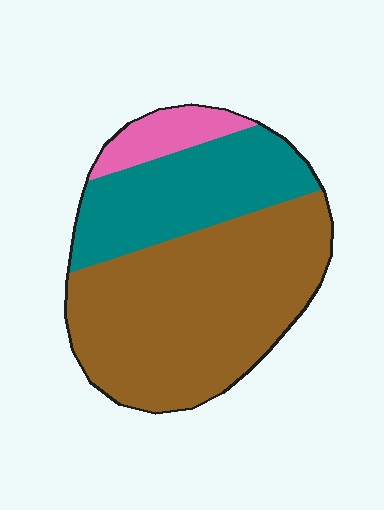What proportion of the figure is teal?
Teal takes up between a quarter and a half of the figure.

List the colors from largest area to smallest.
From largest to smallest: brown, teal, pink.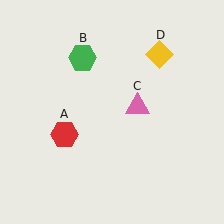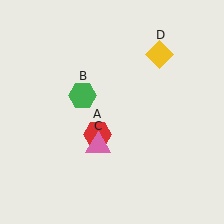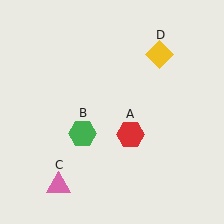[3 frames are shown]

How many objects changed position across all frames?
3 objects changed position: red hexagon (object A), green hexagon (object B), pink triangle (object C).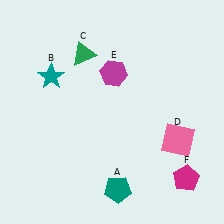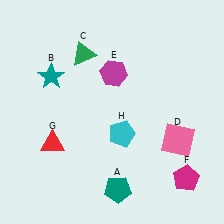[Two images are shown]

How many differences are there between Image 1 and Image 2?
There are 2 differences between the two images.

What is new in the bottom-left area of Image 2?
A red triangle (G) was added in the bottom-left area of Image 2.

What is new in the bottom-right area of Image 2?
A cyan pentagon (H) was added in the bottom-right area of Image 2.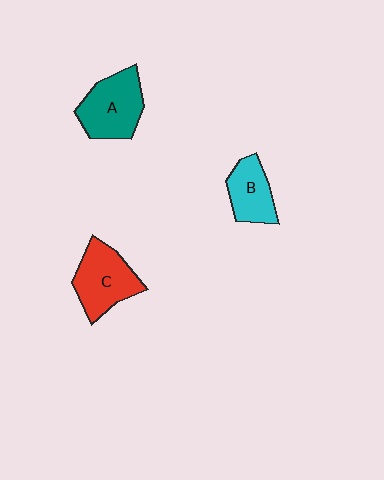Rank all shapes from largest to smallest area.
From largest to smallest: A (teal), C (red), B (cyan).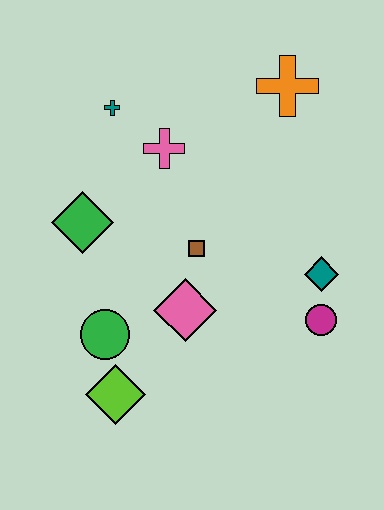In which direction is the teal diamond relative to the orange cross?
The teal diamond is below the orange cross.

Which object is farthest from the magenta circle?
The teal cross is farthest from the magenta circle.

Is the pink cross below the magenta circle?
No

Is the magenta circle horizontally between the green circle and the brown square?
No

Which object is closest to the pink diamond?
The brown square is closest to the pink diamond.